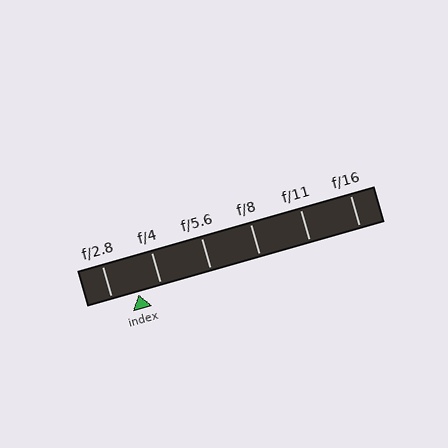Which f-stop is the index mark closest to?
The index mark is closest to f/4.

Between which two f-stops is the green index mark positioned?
The index mark is between f/2.8 and f/4.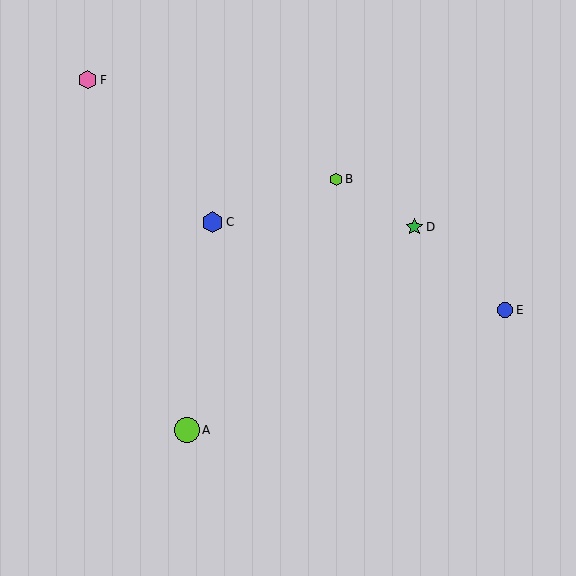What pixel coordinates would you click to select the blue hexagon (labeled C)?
Click at (213, 222) to select the blue hexagon C.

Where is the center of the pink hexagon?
The center of the pink hexagon is at (88, 80).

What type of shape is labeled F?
Shape F is a pink hexagon.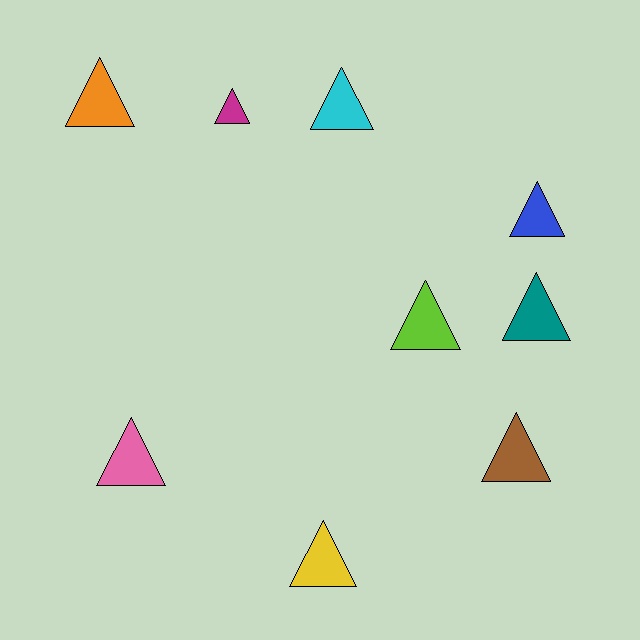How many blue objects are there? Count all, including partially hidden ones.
There is 1 blue object.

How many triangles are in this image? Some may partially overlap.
There are 9 triangles.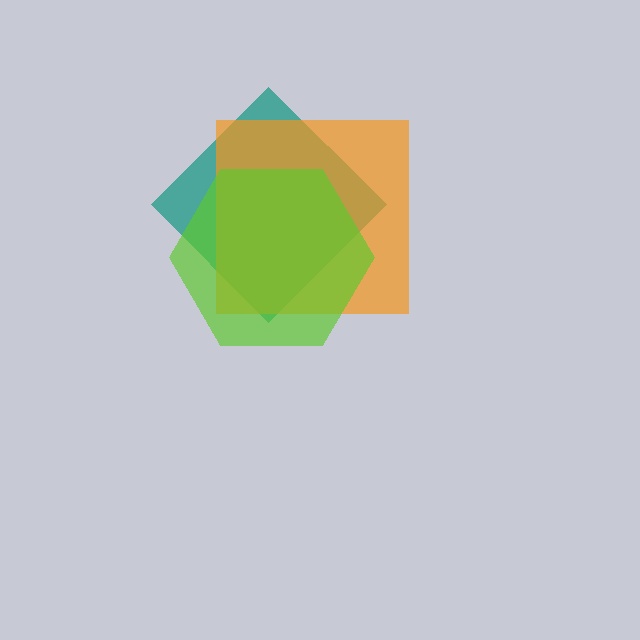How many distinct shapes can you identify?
There are 3 distinct shapes: a teal diamond, an orange square, a lime hexagon.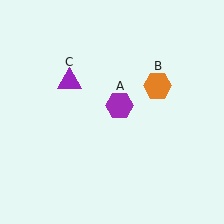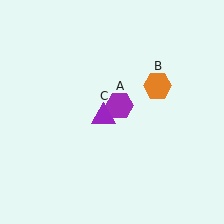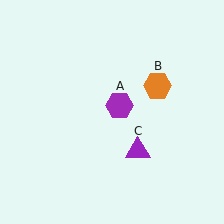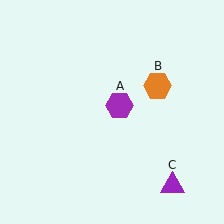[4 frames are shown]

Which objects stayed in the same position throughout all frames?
Purple hexagon (object A) and orange hexagon (object B) remained stationary.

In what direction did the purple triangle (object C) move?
The purple triangle (object C) moved down and to the right.